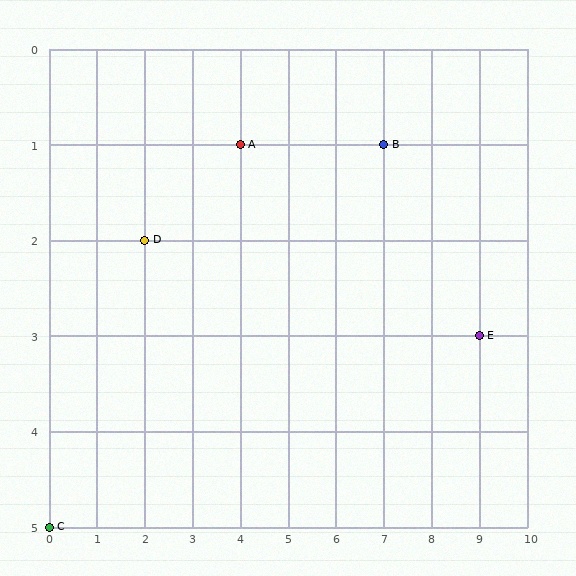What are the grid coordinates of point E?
Point E is at grid coordinates (9, 3).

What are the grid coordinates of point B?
Point B is at grid coordinates (7, 1).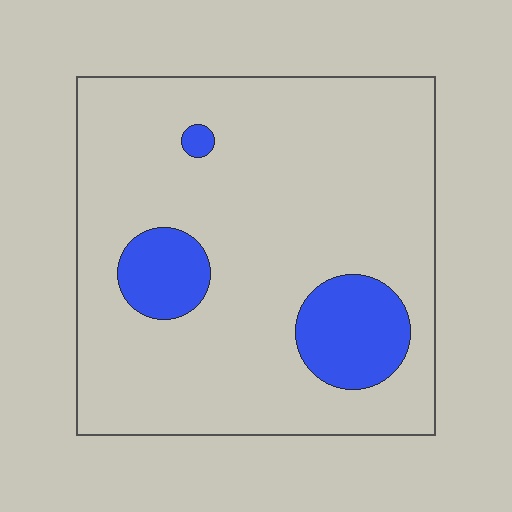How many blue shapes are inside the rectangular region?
3.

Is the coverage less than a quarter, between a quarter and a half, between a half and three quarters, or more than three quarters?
Less than a quarter.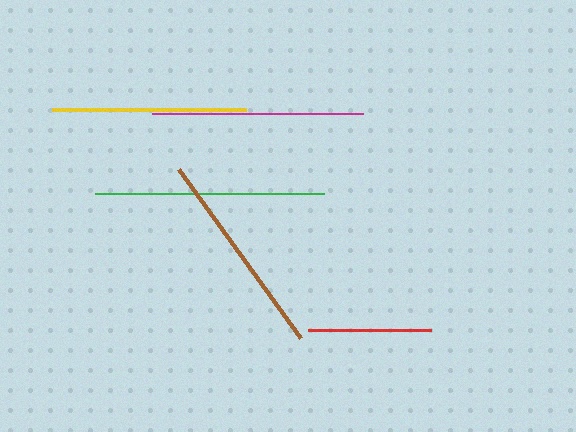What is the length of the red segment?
The red segment is approximately 124 pixels long.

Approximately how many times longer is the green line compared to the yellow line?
The green line is approximately 1.2 times the length of the yellow line.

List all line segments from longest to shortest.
From longest to shortest: green, magenta, brown, yellow, red.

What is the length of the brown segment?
The brown segment is approximately 208 pixels long.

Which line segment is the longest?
The green line is the longest at approximately 230 pixels.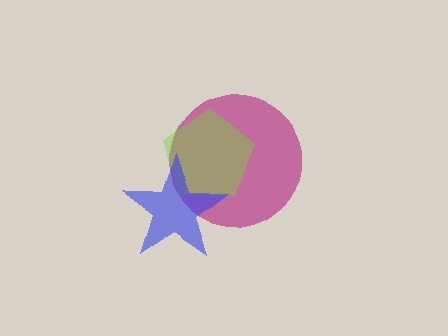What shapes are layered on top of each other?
The layered shapes are: a magenta circle, a lime pentagon, a blue star.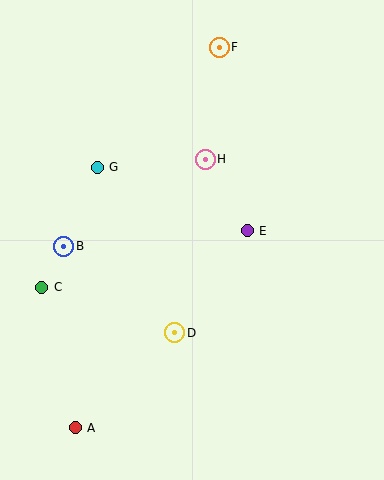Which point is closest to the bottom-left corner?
Point A is closest to the bottom-left corner.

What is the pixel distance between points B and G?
The distance between B and G is 86 pixels.